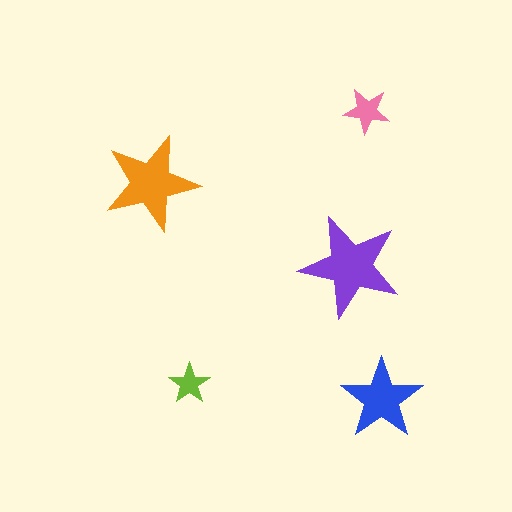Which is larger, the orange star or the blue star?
The orange one.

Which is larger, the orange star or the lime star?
The orange one.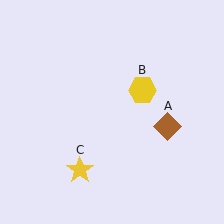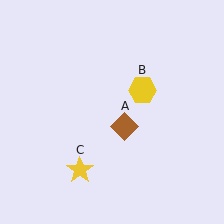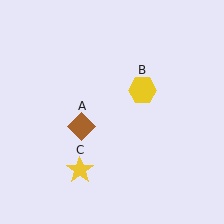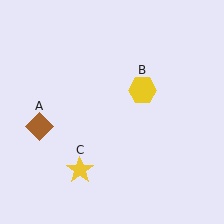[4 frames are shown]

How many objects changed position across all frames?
1 object changed position: brown diamond (object A).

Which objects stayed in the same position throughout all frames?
Yellow hexagon (object B) and yellow star (object C) remained stationary.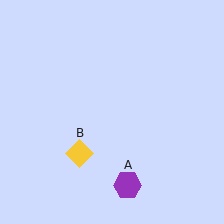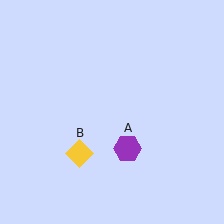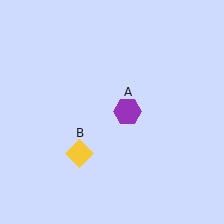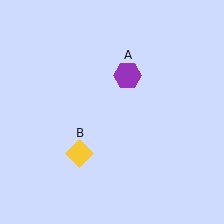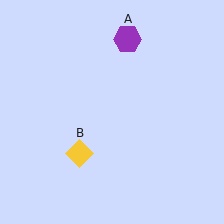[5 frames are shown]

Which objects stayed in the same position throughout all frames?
Yellow diamond (object B) remained stationary.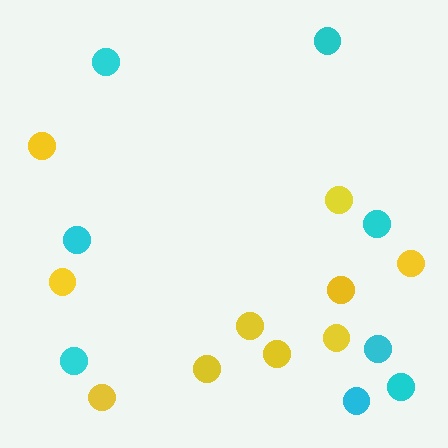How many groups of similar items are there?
There are 2 groups: one group of yellow circles (10) and one group of cyan circles (8).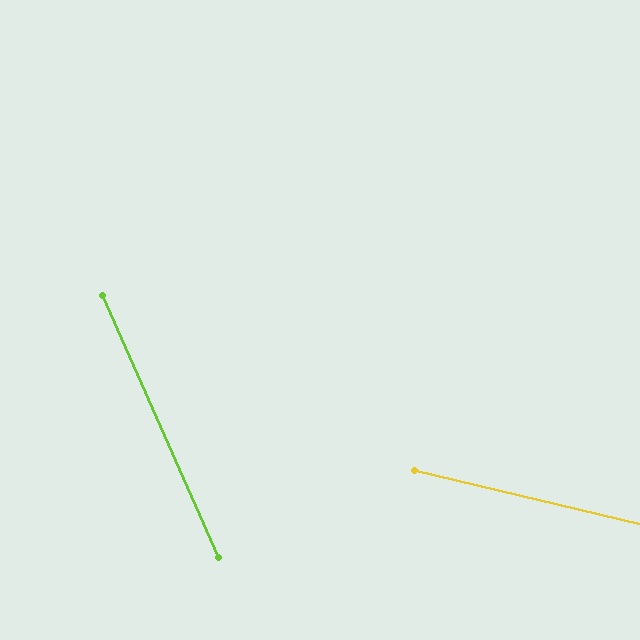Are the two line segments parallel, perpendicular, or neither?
Neither parallel nor perpendicular — they differ by about 53°.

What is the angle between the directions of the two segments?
Approximately 53 degrees.